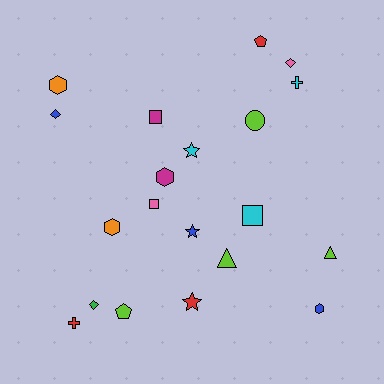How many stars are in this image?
There are 3 stars.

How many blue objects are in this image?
There are 3 blue objects.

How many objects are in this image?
There are 20 objects.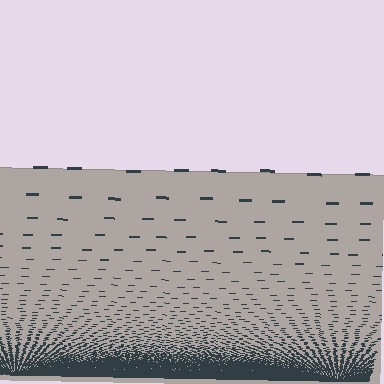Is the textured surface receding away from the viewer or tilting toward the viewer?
The surface appears to tilt toward the viewer. Texture elements get larger and sparser toward the top.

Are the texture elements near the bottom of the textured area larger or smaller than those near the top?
Smaller. The gradient is inverted — elements near the bottom are smaller and denser.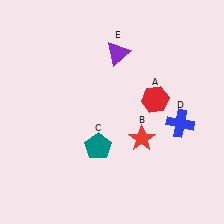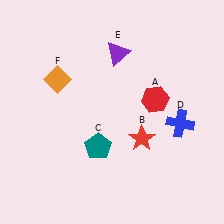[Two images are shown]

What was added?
An orange diamond (F) was added in Image 2.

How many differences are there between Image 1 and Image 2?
There is 1 difference between the two images.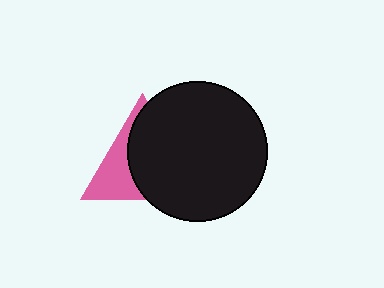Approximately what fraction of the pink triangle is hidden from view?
Roughly 63% of the pink triangle is hidden behind the black circle.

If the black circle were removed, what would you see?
You would see the complete pink triangle.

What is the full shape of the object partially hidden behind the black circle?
The partially hidden object is a pink triangle.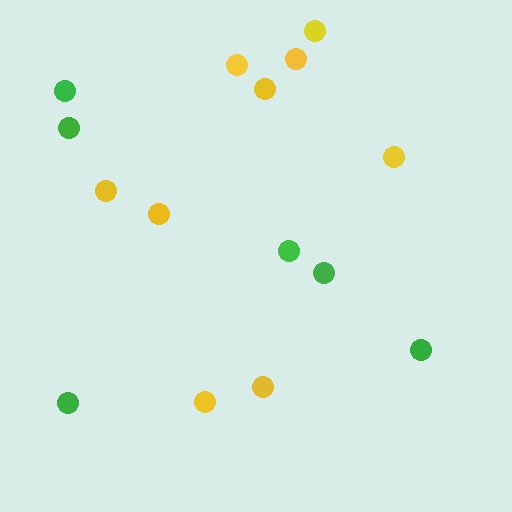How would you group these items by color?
There are 2 groups: one group of green circles (6) and one group of yellow circles (9).